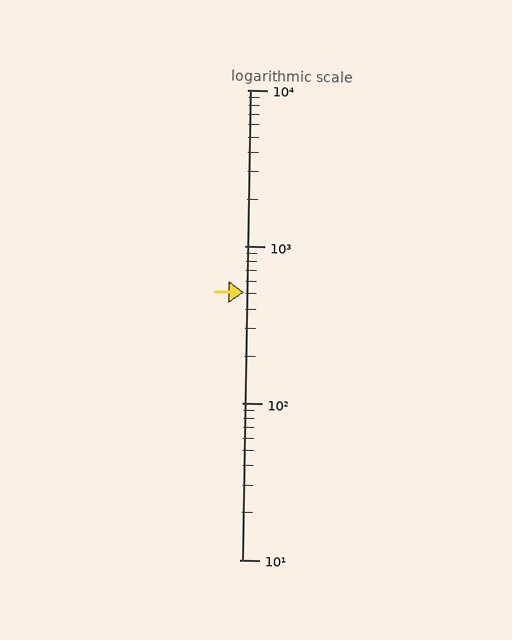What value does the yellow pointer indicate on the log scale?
The pointer indicates approximately 510.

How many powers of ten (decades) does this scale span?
The scale spans 3 decades, from 10 to 10000.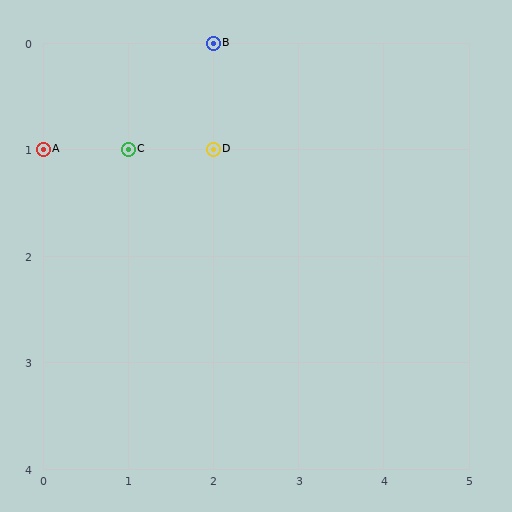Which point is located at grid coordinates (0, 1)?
Point A is at (0, 1).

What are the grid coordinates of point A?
Point A is at grid coordinates (0, 1).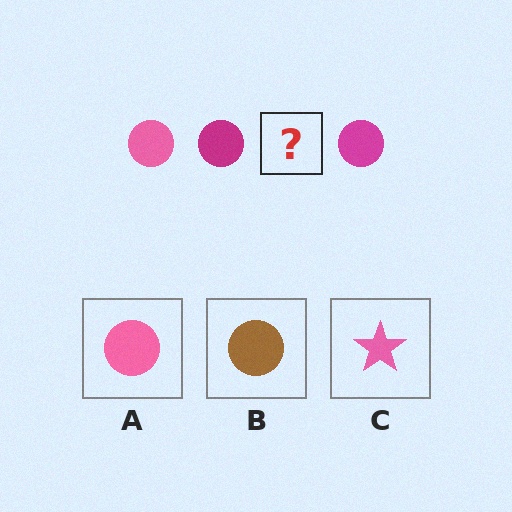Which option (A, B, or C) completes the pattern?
A.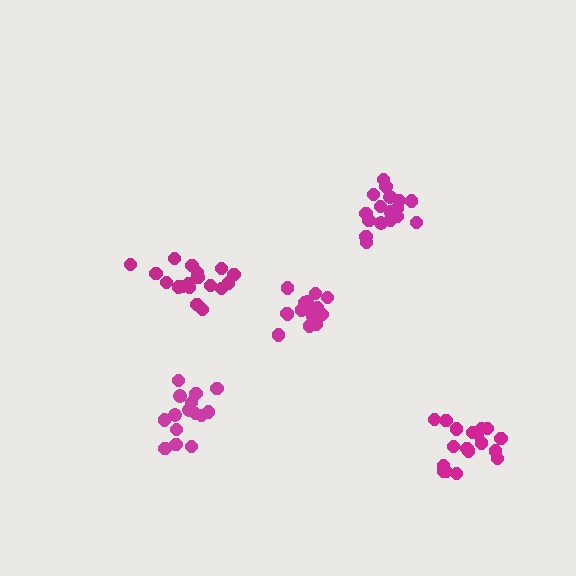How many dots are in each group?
Group 1: 15 dots, Group 2: 18 dots, Group 3: 18 dots, Group 4: 18 dots, Group 5: 15 dots (84 total).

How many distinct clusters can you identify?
There are 5 distinct clusters.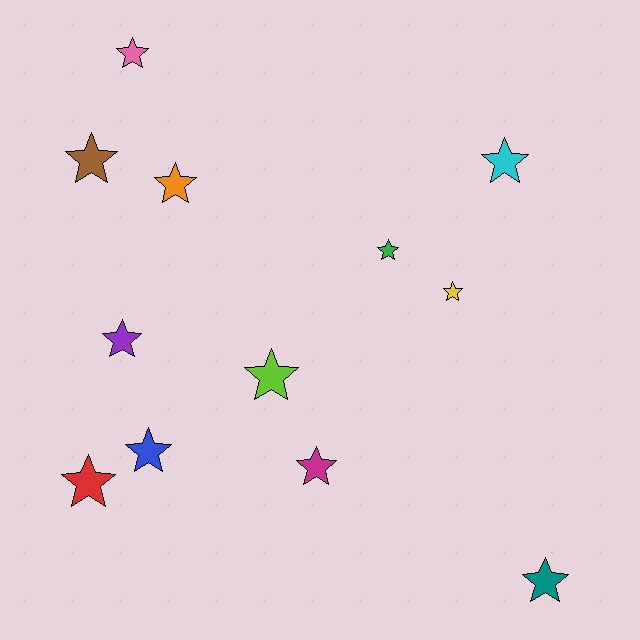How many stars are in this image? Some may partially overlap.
There are 12 stars.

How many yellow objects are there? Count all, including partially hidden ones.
There is 1 yellow object.